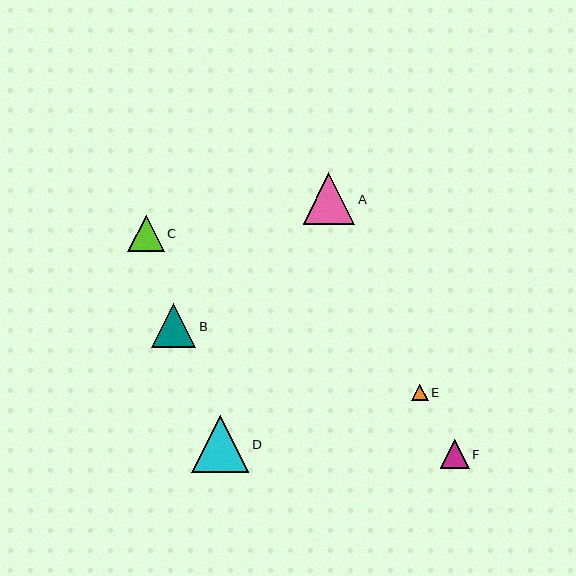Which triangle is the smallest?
Triangle E is the smallest with a size of approximately 16 pixels.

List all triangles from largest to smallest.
From largest to smallest: D, A, B, C, F, E.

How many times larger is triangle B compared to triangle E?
Triangle B is approximately 2.7 times the size of triangle E.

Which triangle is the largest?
Triangle D is the largest with a size of approximately 57 pixels.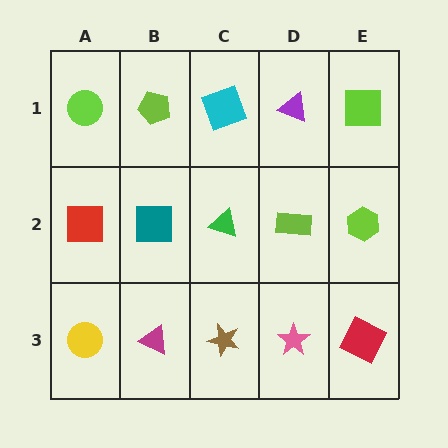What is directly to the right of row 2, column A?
A teal square.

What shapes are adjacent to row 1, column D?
A lime rectangle (row 2, column D), a cyan square (row 1, column C), a lime square (row 1, column E).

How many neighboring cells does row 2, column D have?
4.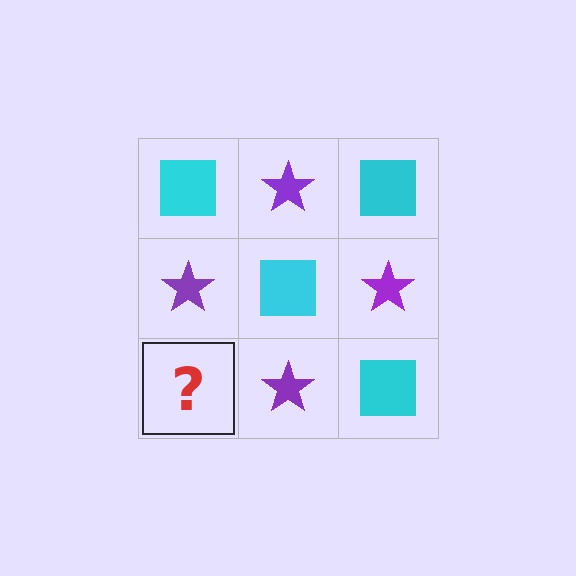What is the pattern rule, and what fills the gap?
The rule is that it alternates cyan square and purple star in a checkerboard pattern. The gap should be filled with a cyan square.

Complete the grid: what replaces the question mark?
The question mark should be replaced with a cyan square.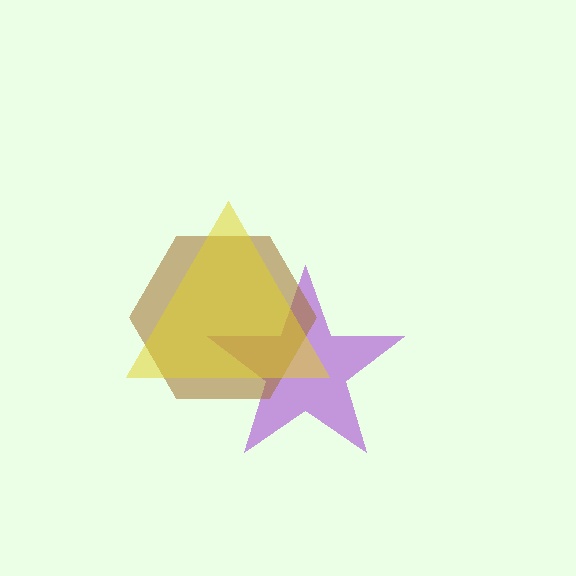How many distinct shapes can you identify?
There are 3 distinct shapes: a purple star, a brown hexagon, a yellow triangle.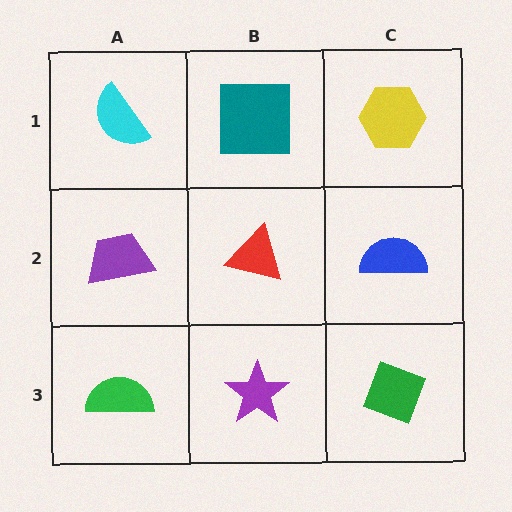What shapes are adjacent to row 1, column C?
A blue semicircle (row 2, column C), a teal square (row 1, column B).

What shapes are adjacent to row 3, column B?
A red triangle (row 2, column B), a green semicircle (row 3, column A), a green diamond (row 3, column C).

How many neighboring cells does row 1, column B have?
3.